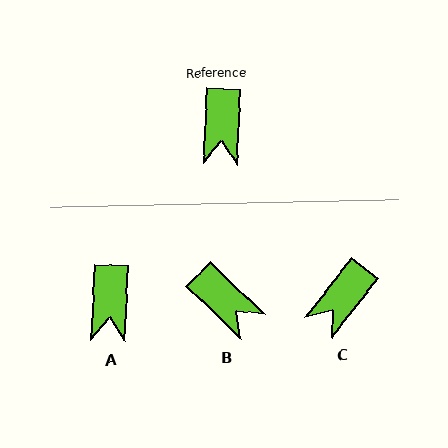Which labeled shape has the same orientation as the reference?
A.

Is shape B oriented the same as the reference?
No, it is off by about 49 degrees.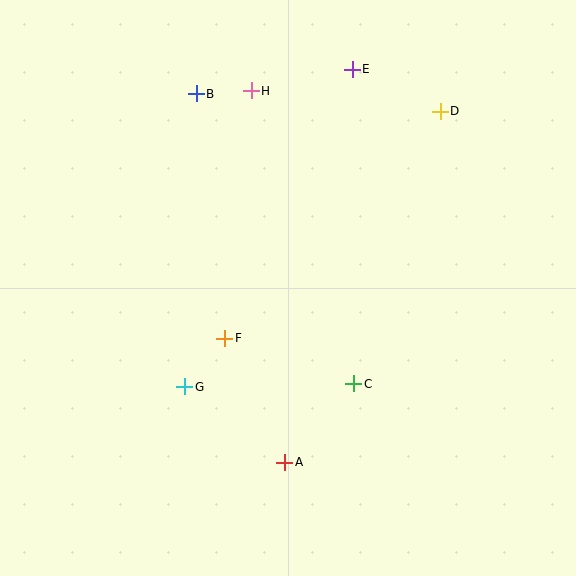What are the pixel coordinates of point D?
Point D is at (440, 111).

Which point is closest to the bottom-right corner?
Point C is closest to the bottom-right corner.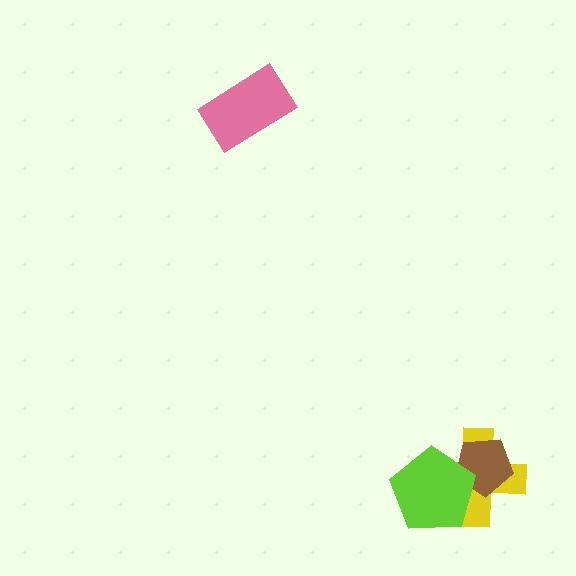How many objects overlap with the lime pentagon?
2 objects overlap with the lime pentagon.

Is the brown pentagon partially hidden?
Yes, it is partially covered by another shape.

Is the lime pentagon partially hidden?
No, no other shape covers it.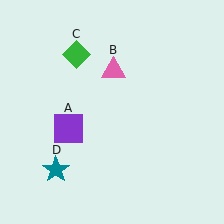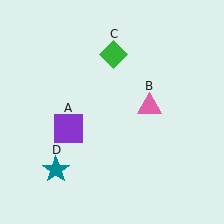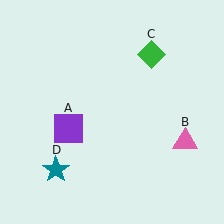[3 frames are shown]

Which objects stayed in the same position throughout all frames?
Purple square (object A) and teal star (object D) remained stationary.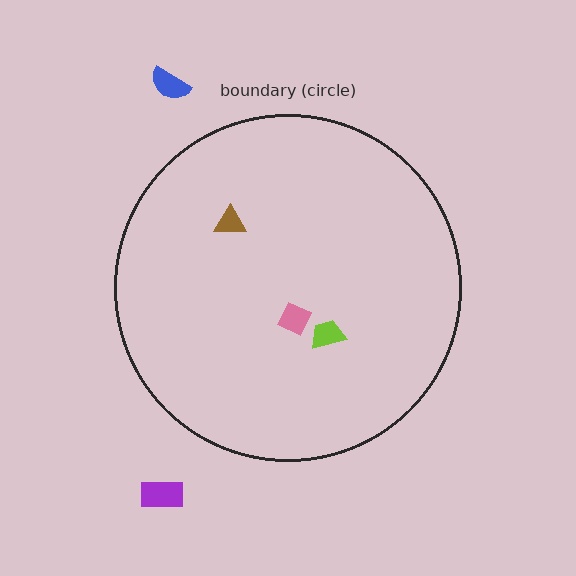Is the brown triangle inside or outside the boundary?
Inside.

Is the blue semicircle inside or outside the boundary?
Outside.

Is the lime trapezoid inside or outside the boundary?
Inside.